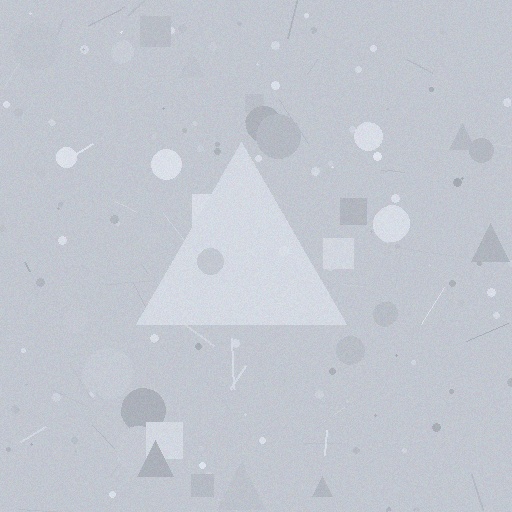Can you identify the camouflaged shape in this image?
The camouflaged shape is a triangle.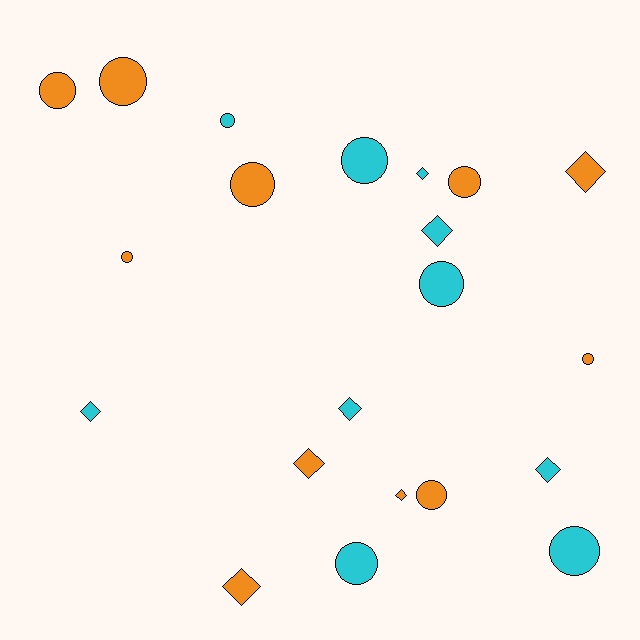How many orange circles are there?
There are 7 orange circles.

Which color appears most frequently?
Orange, with 11 objects.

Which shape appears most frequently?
Circle, with 12 objects.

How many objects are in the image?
There are 21 objects.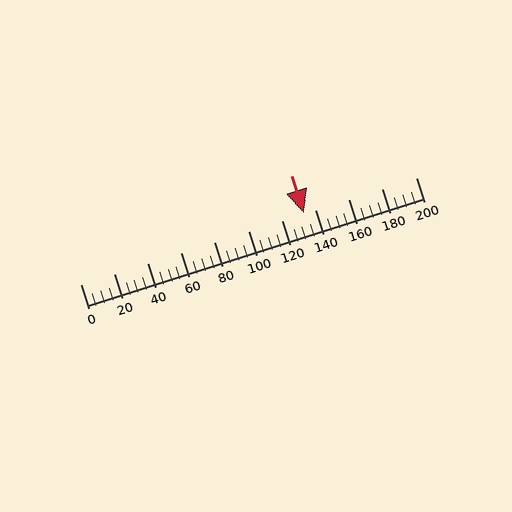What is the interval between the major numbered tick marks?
The major tick marks are spaced 20 units apart.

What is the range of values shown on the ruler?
The ruler shows values from 0 to 200.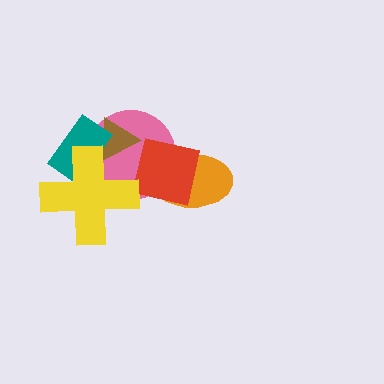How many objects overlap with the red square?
2 objects overlap with the red square.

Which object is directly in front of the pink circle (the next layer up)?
The brown triangle is directly in front of the pink circle.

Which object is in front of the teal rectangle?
The yellow cross is in front of the teal rectangle.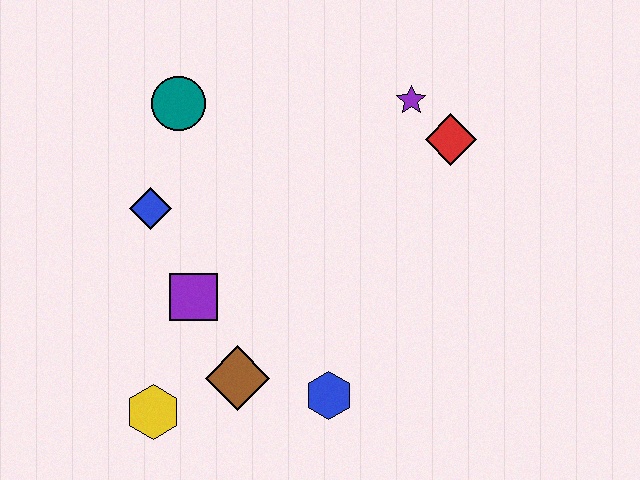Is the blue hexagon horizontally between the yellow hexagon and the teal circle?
No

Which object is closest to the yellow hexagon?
The brown diamond is closest to the yellow hexagon.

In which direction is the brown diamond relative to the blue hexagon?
The brown diamond is to the left of the blue hexagon.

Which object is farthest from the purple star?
The yellow hexagon is farthest from the purple star.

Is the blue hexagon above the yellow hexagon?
Yes